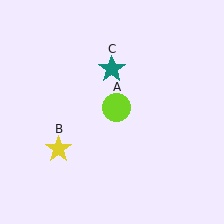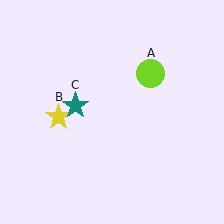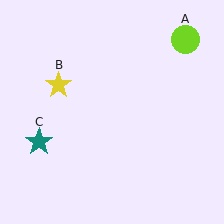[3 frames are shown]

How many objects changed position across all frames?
3 objects changed position: lime circle (object A), yellow star (object B), teal star (object C).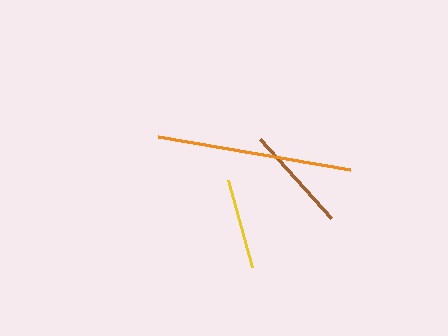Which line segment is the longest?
The orange line is the longest at approximately 195 pixels.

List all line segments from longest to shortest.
From longest to shortest: orange, brown, yellow.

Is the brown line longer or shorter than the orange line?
The orange line is longer than the brown line.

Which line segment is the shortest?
The yellow line is the shortest at approximately 90 pixels.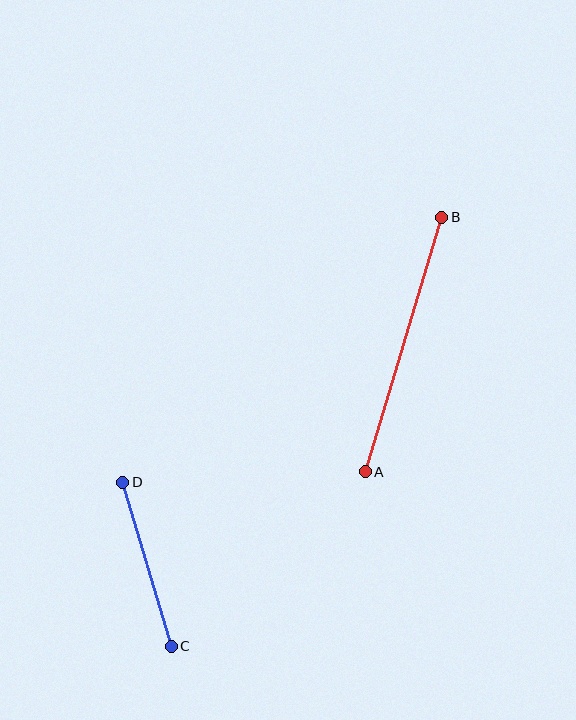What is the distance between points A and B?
The distance is approximately 266 pixels.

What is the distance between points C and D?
The distance is approximately 171 pixels.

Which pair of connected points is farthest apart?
Points A and B are farthest apart.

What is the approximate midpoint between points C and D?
The midpoint is at approximately (147, 564) pixels.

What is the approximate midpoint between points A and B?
The midpoint is at approximately (403, 344) pixels.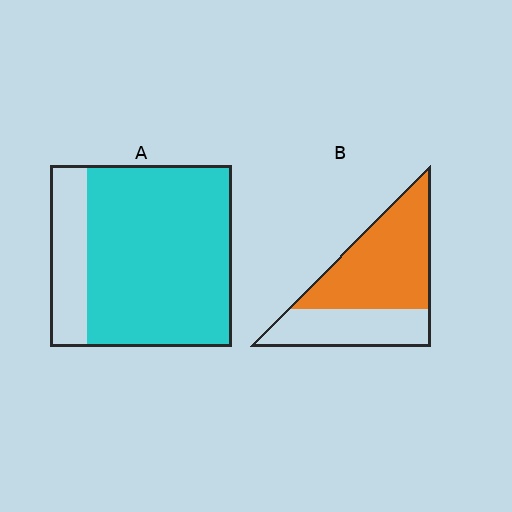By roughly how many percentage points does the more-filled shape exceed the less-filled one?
By roughly 15 percentage points (A over B).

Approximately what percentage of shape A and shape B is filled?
A is approximately 80% and B is approximately 65%.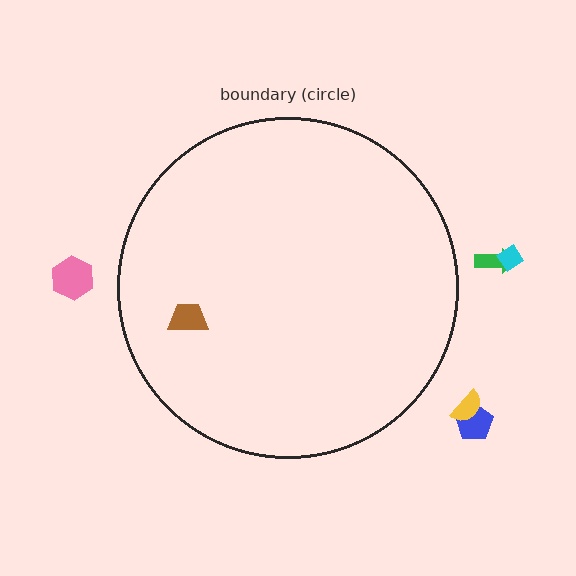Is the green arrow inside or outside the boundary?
Outside.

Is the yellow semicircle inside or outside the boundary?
Outside.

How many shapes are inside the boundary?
1 inside, 5 outside.